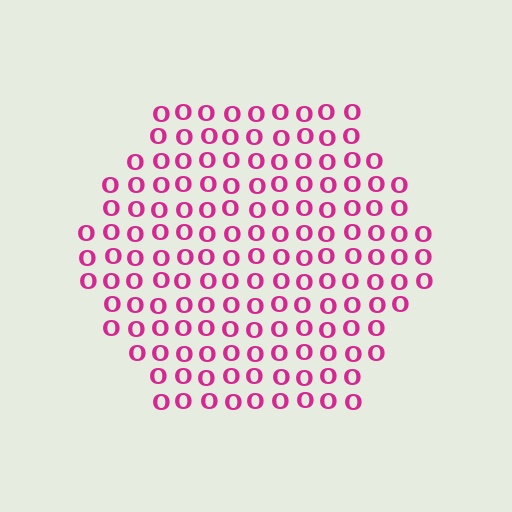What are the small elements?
The small elements are letter O's.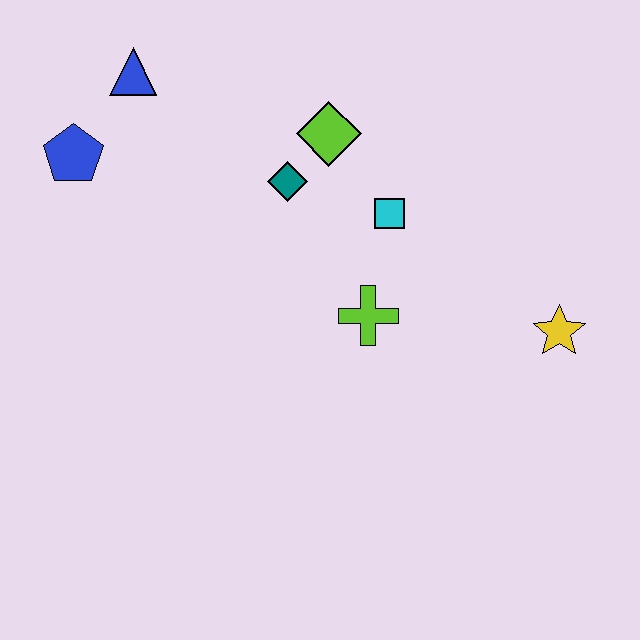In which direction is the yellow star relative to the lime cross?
The yellow star is to the right of the lime cross.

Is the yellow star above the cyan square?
No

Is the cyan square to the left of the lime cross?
No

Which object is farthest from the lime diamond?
The yellow star is farthest from the lime diamond.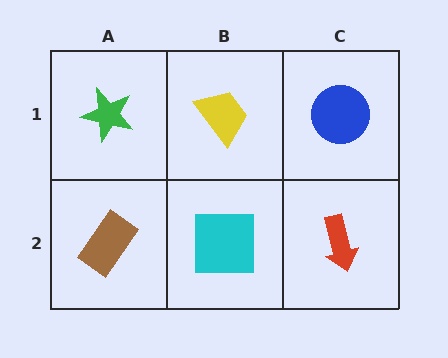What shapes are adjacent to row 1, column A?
A brown rectangle (row 2, column A), a yellow trapezoid (row 1, column B).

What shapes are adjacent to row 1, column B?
A cyan square (row 2, column B), a green star (row 1, column A), a blue circle (row 1, column C).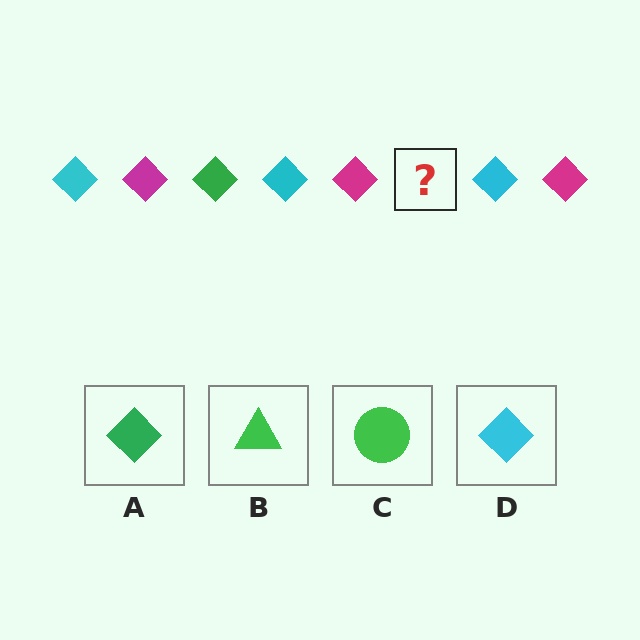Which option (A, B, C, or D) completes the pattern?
A.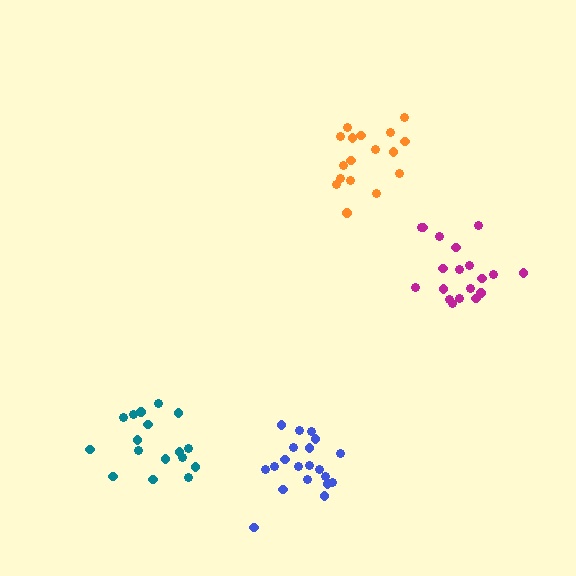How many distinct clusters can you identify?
There are 4 distinct clusters.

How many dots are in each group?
Group 1: 19 dots, Group 2: 20 dots, Group 3: 17 dots, Group 4: 17 dots (73 total).